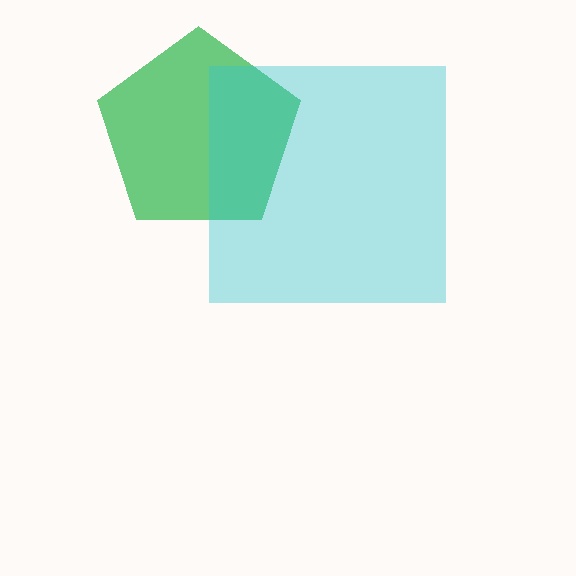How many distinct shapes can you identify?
There are 2 distinct shapes: a green pentagon, a cyan square.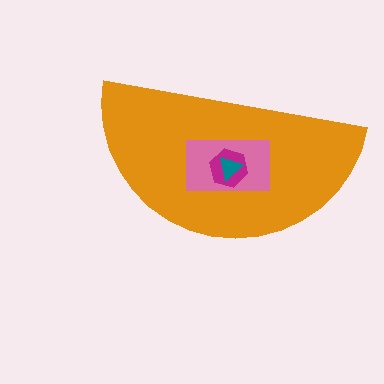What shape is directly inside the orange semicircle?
The pink rectangle.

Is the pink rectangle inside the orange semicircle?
Yes.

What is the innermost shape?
The teal triangle.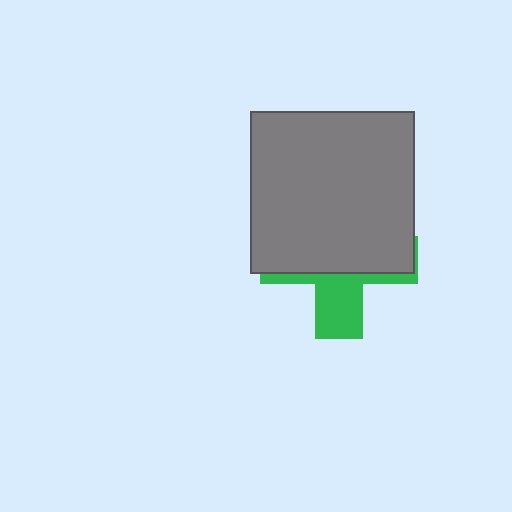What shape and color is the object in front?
The object in front is a gray rectangle.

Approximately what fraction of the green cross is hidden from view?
Roughly 66% of the green cross is hidden behind the gray rectangle.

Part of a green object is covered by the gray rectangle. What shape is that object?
It is a cross.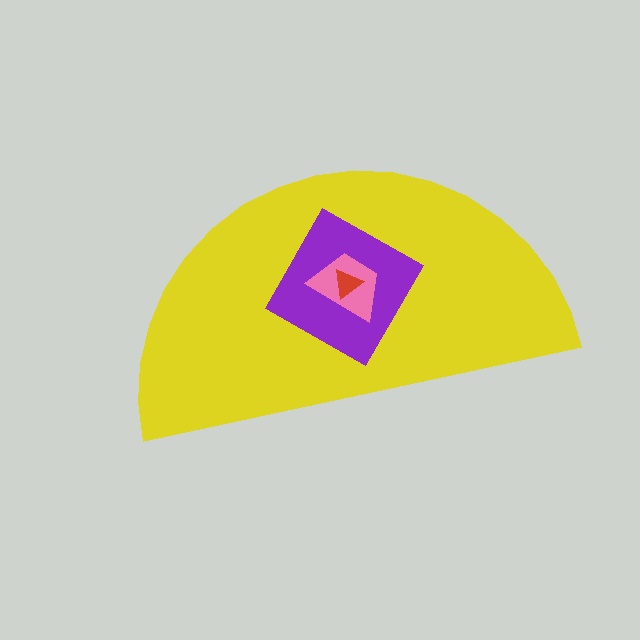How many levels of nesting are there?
4.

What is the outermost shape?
The yellow semicircle.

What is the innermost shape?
The red triangle.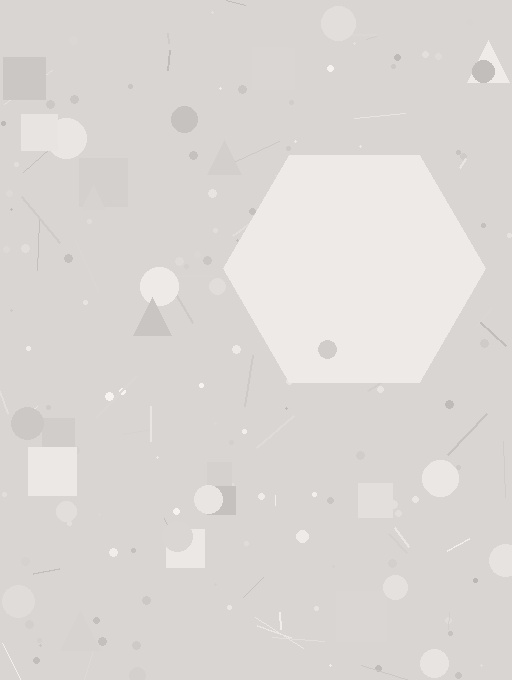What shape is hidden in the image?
A hexagon is hidden in the image.